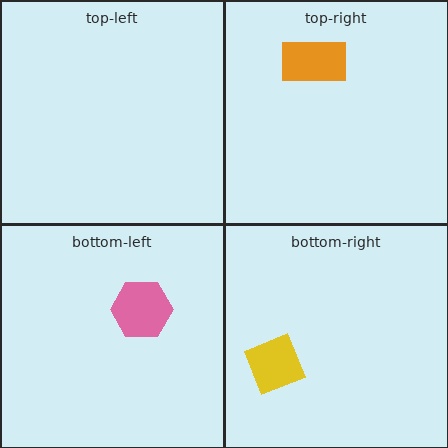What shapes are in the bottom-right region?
The yellow square.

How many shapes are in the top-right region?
1.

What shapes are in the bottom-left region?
The pink hexagon.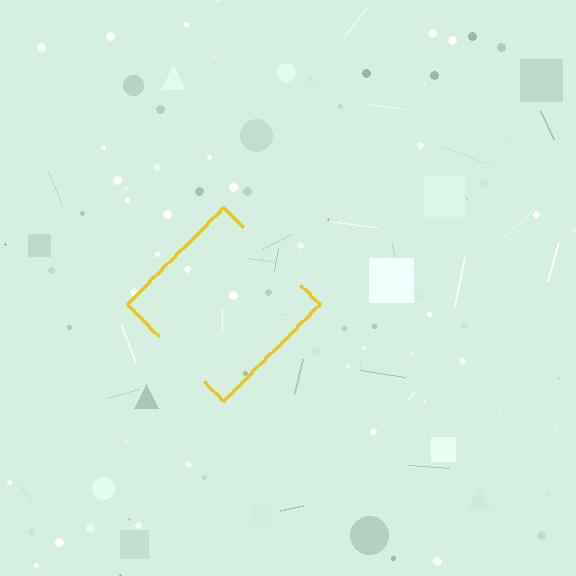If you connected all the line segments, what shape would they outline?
They would outline a diamond.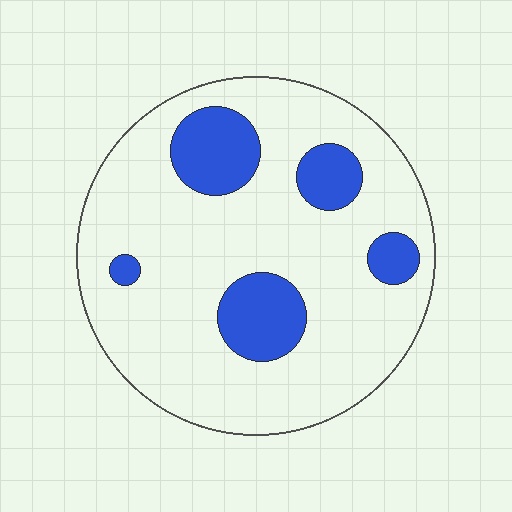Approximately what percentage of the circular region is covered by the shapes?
Approximately 20%.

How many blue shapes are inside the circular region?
5.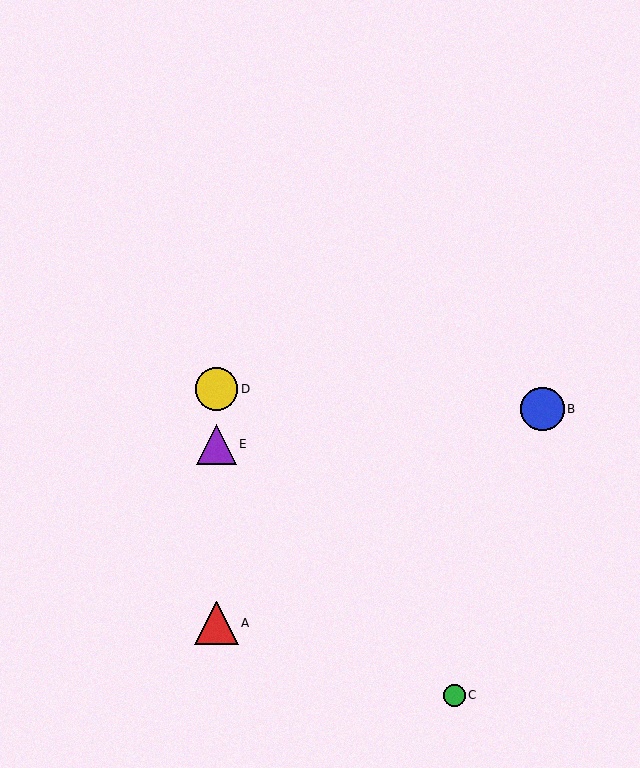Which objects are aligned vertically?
Objects A, D, E are aligned vertically.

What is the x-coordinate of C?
Object C is at x≈454.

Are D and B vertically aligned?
No, D is at x≈217 and B is at x≈543.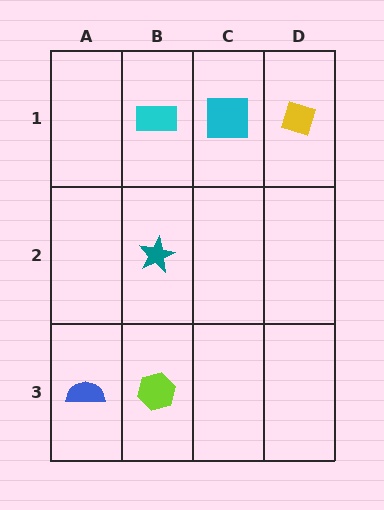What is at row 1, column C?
A cyan square.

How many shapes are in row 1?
3 shapes.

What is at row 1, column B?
A cyan rectangle.